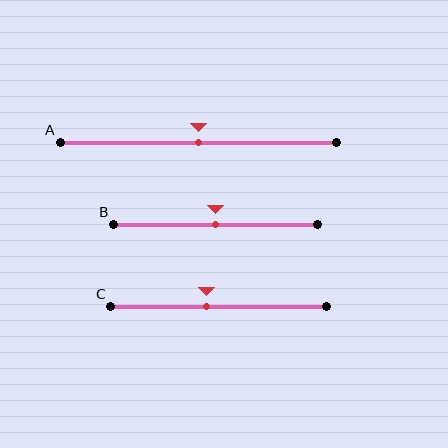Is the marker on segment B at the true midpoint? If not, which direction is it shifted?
Yes, the marker on segment B is at the true midpoint.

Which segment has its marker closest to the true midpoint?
Segment A has its marker closest to the true midpoint.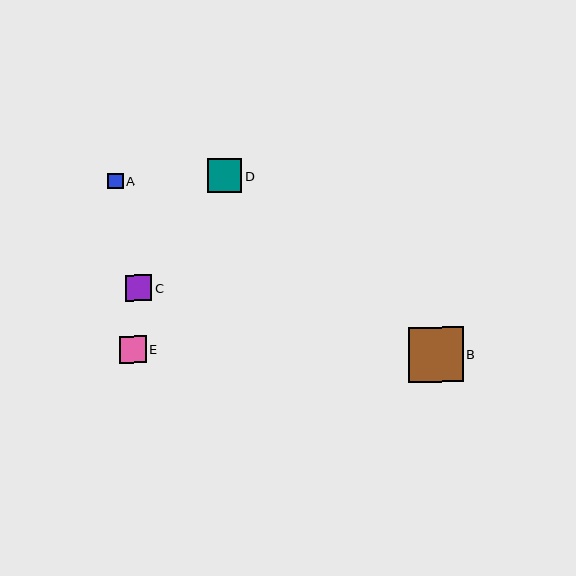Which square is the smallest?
Square A is the smallest with a size of approximately 16 pixels.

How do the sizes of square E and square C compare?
Square E and square C are approximately the same size.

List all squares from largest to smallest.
From largest to smallest: B, D, E, C, A.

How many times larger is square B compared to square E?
Square B is approximately 2.0 times the size of square E.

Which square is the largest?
Square B is the largest with a size of approximately 55 pixels.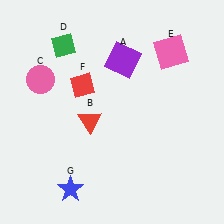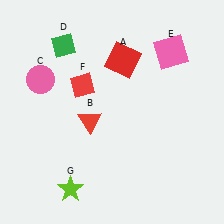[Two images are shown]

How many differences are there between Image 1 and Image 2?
There are 2 differences between the two images.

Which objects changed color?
A changed from purple to red. G changed from blue to lime.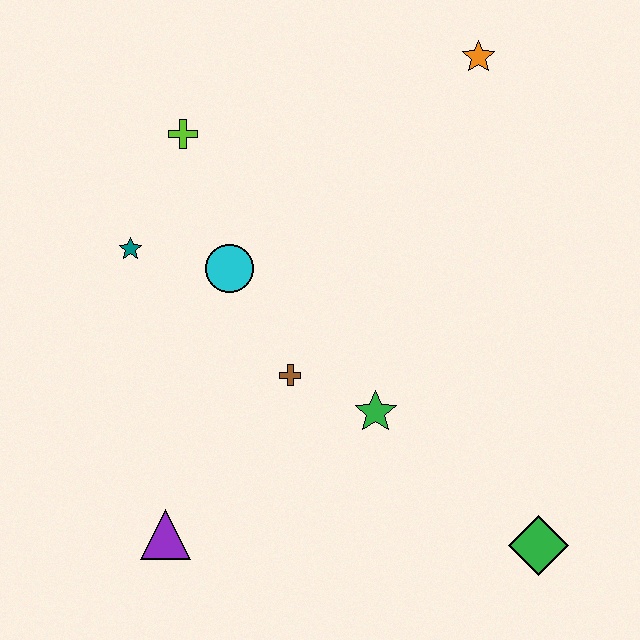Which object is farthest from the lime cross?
The green diamond is farthest from the lime cross.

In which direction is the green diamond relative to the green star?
The green diamond is to the right of the green star.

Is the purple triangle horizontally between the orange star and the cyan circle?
No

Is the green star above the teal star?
No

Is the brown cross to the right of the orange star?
No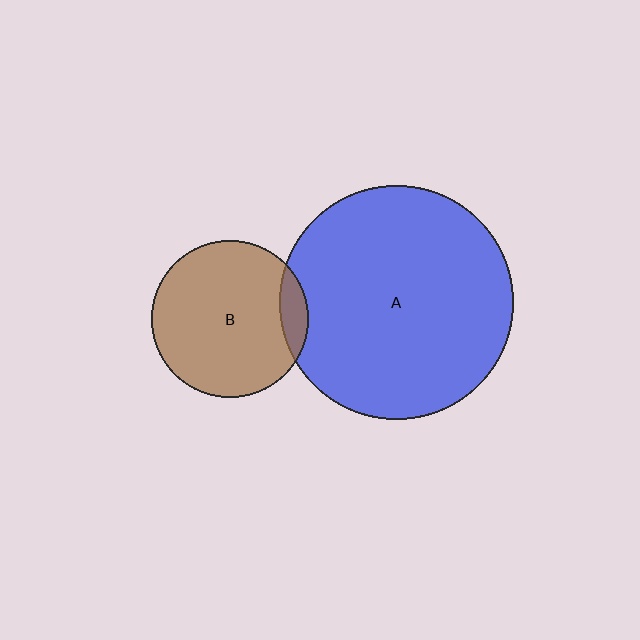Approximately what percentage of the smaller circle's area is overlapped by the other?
Approximately 10%.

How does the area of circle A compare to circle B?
Approximately 2.2 times.